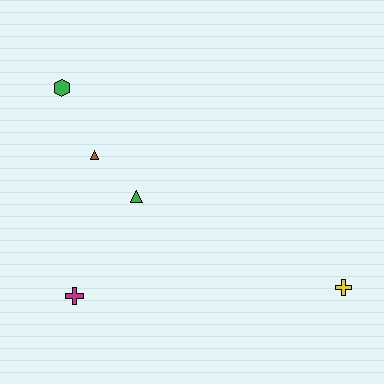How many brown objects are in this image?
There is 1 brown object.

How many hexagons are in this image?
There is 1 hexagon.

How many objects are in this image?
There are 5 objects.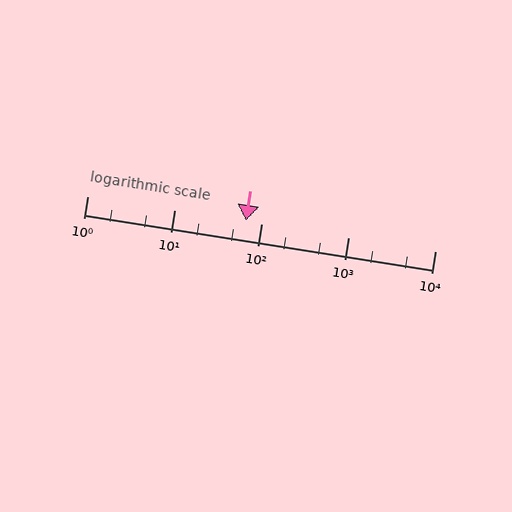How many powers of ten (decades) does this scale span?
The scale spans 4 decades, from 1 to 10000.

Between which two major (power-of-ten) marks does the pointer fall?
The pointer is between 10 and 100.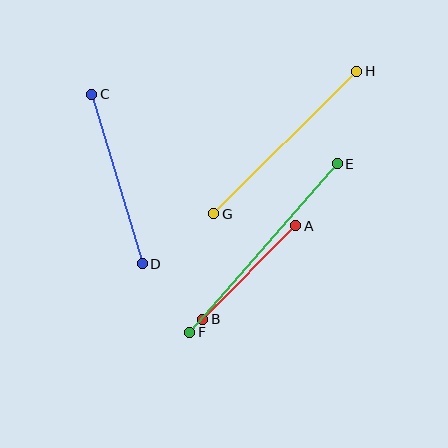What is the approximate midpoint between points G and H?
The midpoint is at approximately (285, 142) pixels.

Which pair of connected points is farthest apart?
Points E and F are farthest apart.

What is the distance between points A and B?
The distance is approximately 132 pixels.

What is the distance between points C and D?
The distance is approximately 177 pixels.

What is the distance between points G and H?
The distance is approximately 202 pixels.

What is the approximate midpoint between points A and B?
The midpoint is at approximately (249, 272) pixels.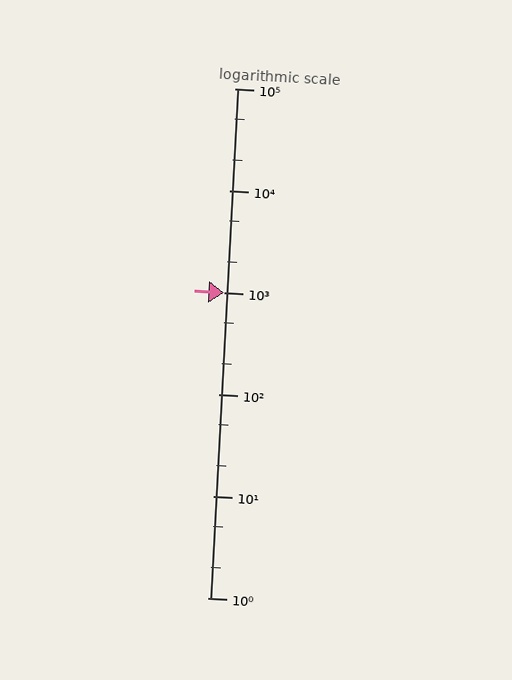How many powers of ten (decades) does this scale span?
The scale spans 5 decades, from 1 to 100000.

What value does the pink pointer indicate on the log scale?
The pointer indicates approximately 1000.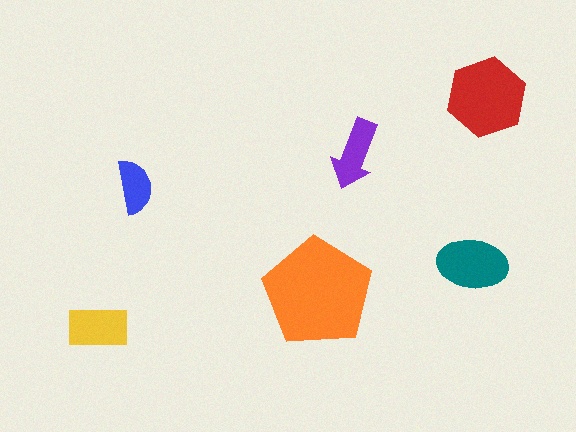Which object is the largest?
The orange pentagon.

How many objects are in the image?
There are 6 objects in the image.